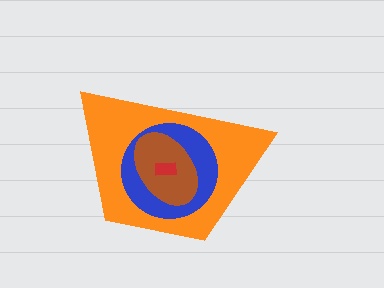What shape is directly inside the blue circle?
The brown ellipse.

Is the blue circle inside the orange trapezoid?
Yes.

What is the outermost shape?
The orange trapezoid.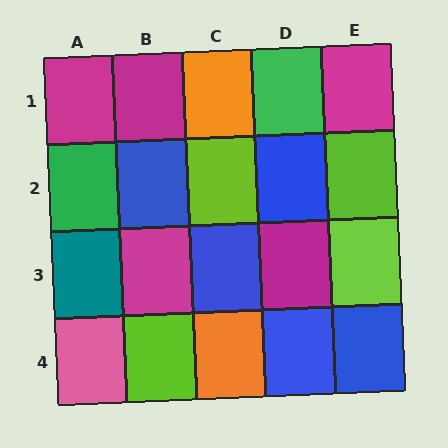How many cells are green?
2 cells are green.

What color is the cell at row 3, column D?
Magenta.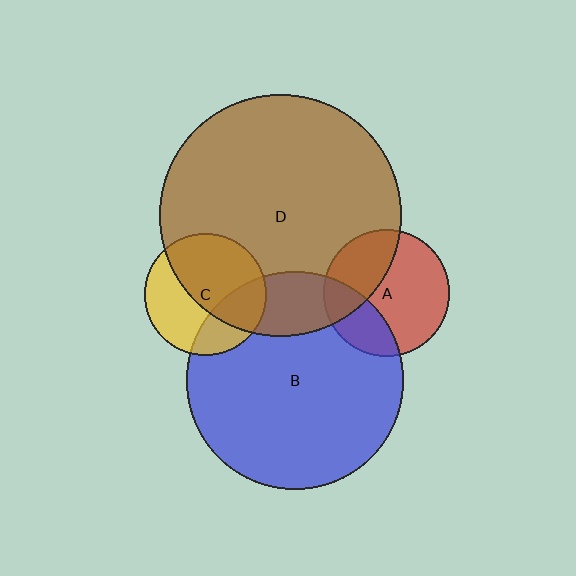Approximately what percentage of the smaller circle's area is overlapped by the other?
Approximately 55%.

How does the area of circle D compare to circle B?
Approximately 1.2 times.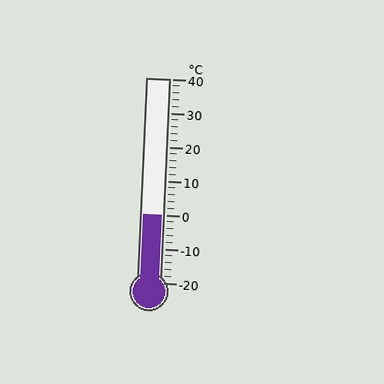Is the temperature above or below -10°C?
The temperature is above -10°C.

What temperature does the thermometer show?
The thermometer shows approximately 0°C.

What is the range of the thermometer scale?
The thermometer scale ranges from -20°C to 40°C.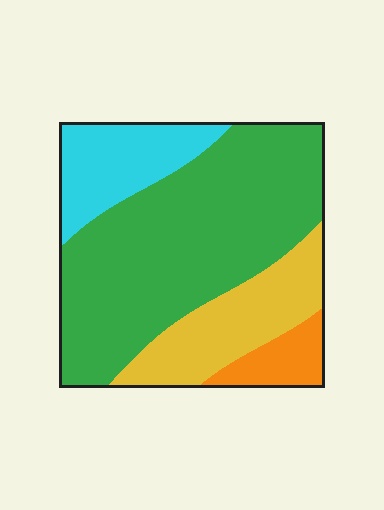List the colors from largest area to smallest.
From largest to smallest: green, yellow, cyan, orange.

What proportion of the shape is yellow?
Yellow takes up about one fifth (1/5) of the shape.